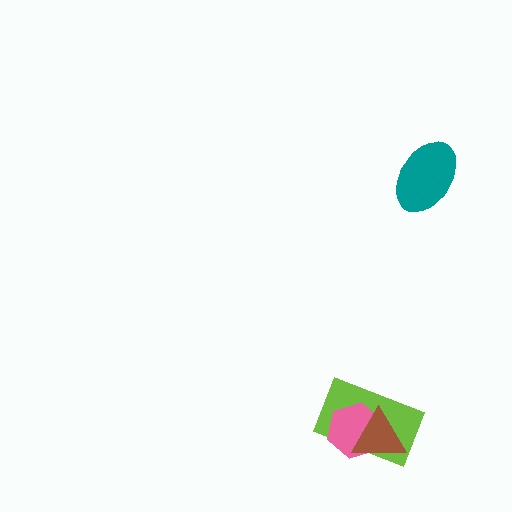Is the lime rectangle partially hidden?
Yes, it is partially covered by another shape.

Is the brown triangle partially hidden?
No, no other shape covers it.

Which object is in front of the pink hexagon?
The brown triangle is in front of the pink hexagon.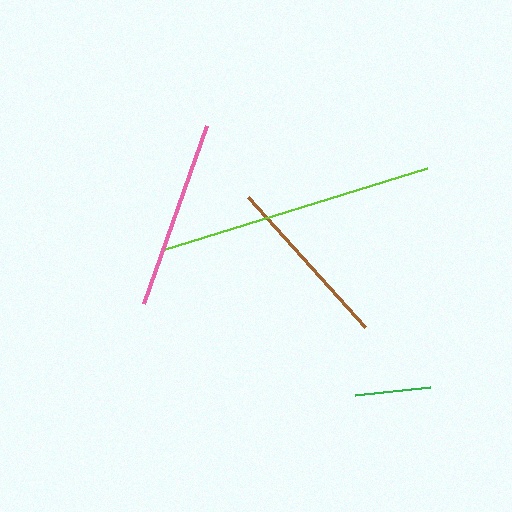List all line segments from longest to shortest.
From longest to shortest: lime, pink, brown, green.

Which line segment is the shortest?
The green line is the shortest at approximately 75 pixels.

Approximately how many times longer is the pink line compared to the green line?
The pink line is approximately 2.5 times the length of the green line.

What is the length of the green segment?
The green segment is approximately 75 pixels long.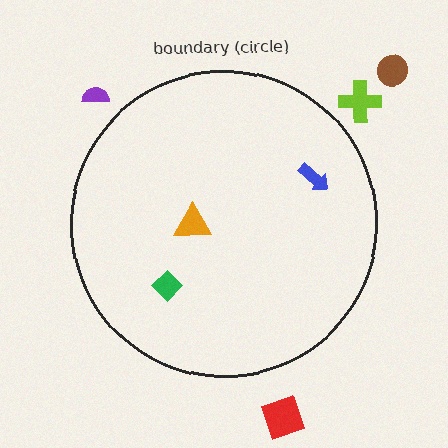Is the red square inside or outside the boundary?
Outside.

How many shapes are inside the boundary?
3 inside, 4 outside.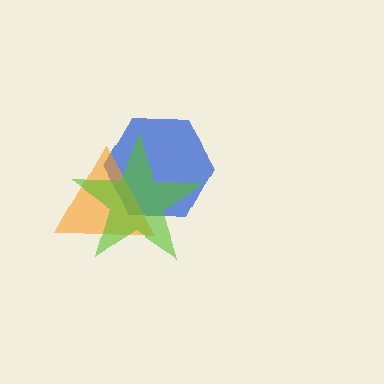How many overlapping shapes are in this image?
There are 3 overlapping shapes in the image.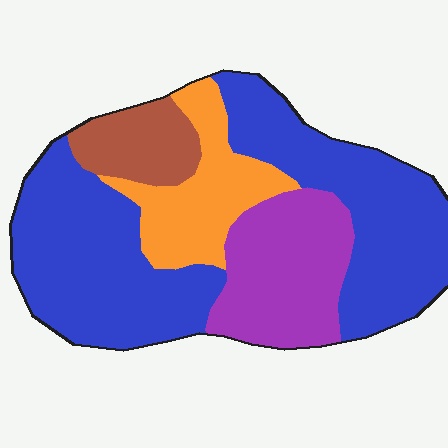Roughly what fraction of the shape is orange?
Orange takes up about one sixth (1/6) of the shape.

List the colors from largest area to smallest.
From largest to smallest: blue, purple, orange, brown.